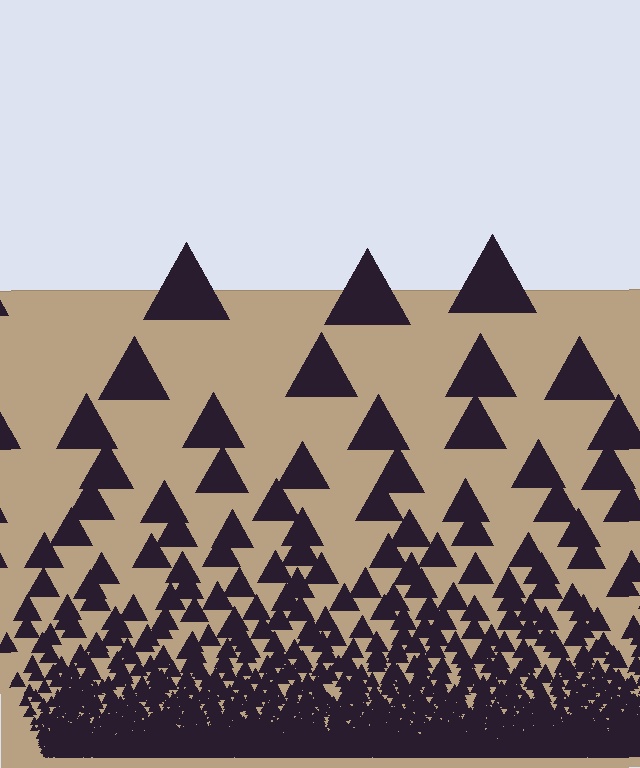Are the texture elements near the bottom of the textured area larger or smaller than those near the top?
Smaller. The gradient is inverted — elements near the bottom are smaller and denser.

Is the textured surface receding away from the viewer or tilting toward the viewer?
The surface appears to tilt toward the viewer. Texture elements get larger and sparser toward the top.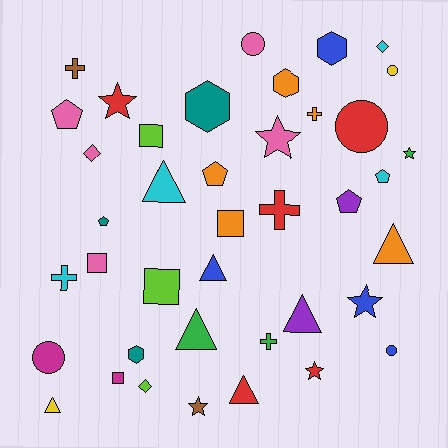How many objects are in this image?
There are 40 objects.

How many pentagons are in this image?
There are 5 pentagons.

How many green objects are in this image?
There are 3 green objects.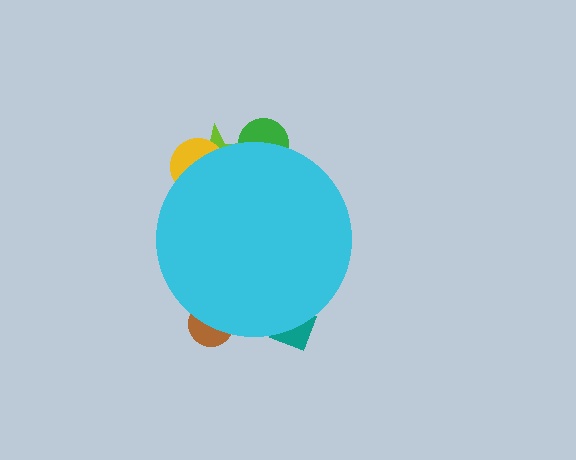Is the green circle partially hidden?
Yes, the green circle is partially hidden behind the cyan circle.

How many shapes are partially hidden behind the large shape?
5 shapes are partially hidden.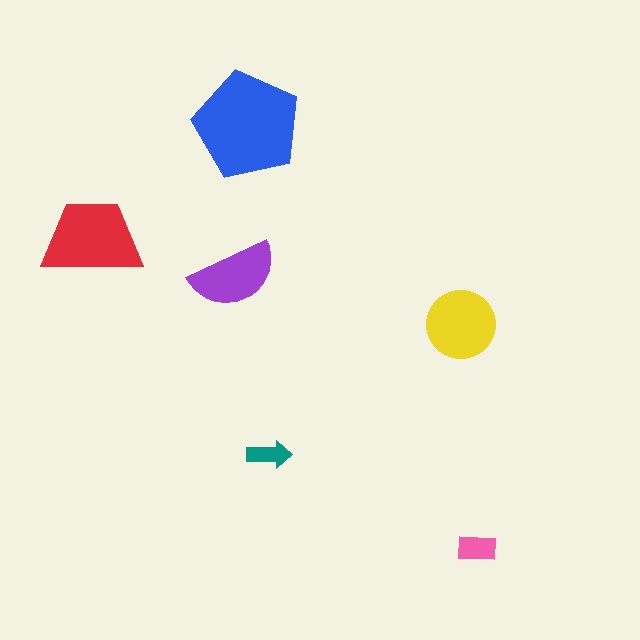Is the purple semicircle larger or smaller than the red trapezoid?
Smaller.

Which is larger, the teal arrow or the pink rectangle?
The pink rectangle.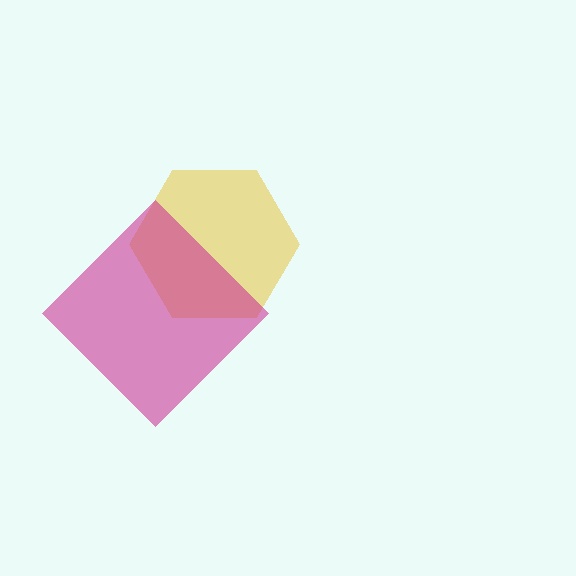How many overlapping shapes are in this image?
There are 2 overlapping shapes in the image.